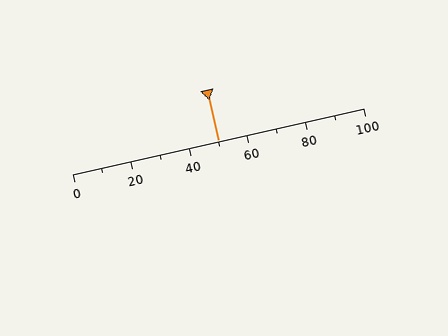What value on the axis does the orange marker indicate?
The marker indicates approximately 50.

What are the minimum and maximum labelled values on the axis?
The axis runs from 0 to 100.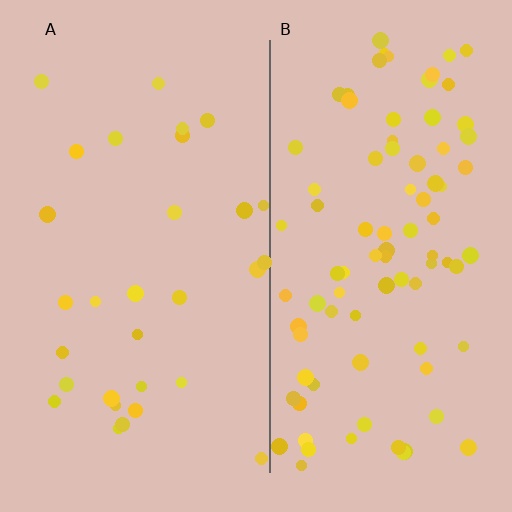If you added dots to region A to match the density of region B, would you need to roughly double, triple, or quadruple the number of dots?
Approximately triple.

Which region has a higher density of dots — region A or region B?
B (the right).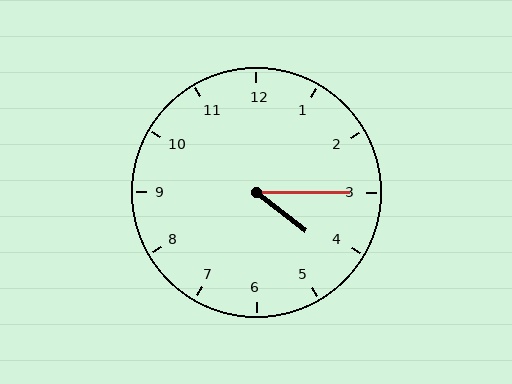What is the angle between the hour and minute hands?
Approximately 38 degrees.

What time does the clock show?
4:15.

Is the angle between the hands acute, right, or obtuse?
It is acute.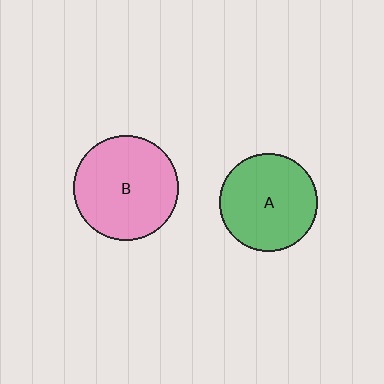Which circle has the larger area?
Circle B (pink).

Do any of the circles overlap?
No, none of the circles overlap.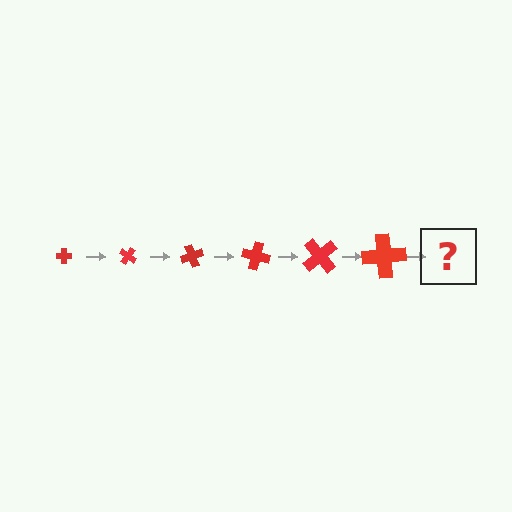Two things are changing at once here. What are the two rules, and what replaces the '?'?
The two rules are that the cross grows larger each step and it rotates 35 degrees each step. The '?' should be a cross, larger than the previous one and rotated 210 degrees from the start.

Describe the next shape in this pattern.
It should be a cross, larger than the previous one and rotated 210 degrees from the start.